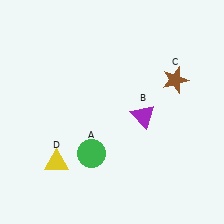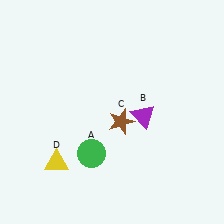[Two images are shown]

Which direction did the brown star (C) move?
The brown star (C) moved left.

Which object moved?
The brown star (C) moved left.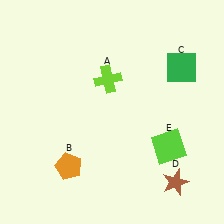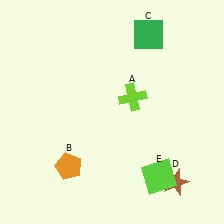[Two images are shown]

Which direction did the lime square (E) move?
The lime square (E) moved down.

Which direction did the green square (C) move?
The green square (C) moved up.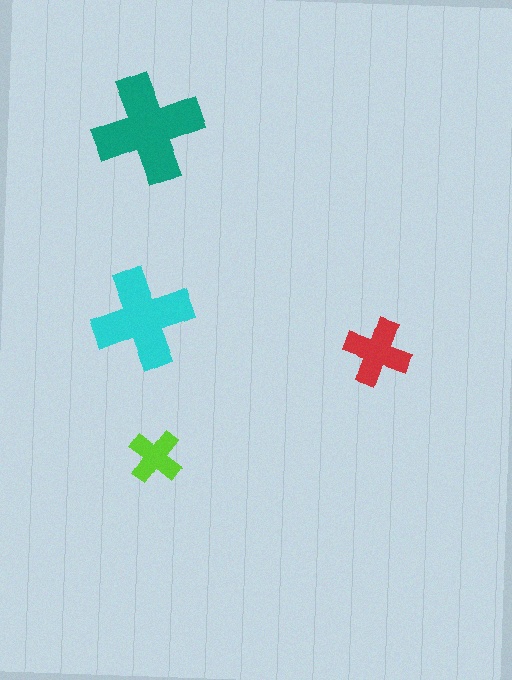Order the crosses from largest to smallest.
the teal one, the cyan one, the red one, the lime one.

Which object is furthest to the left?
The teal cross is leftmost.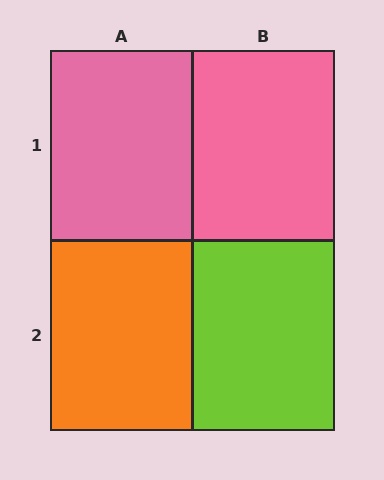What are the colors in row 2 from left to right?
Orange, lime.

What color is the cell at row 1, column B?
Pink.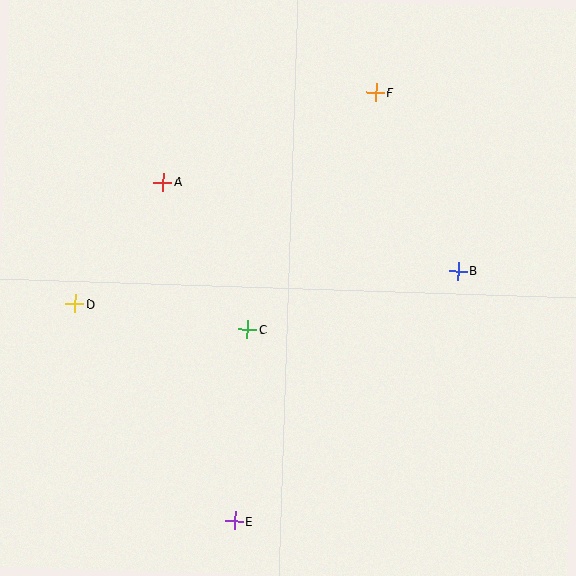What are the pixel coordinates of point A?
Point A is at (163, 182).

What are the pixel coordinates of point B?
Point B is at (458, 271).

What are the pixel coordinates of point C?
Point C is at (247, 329).